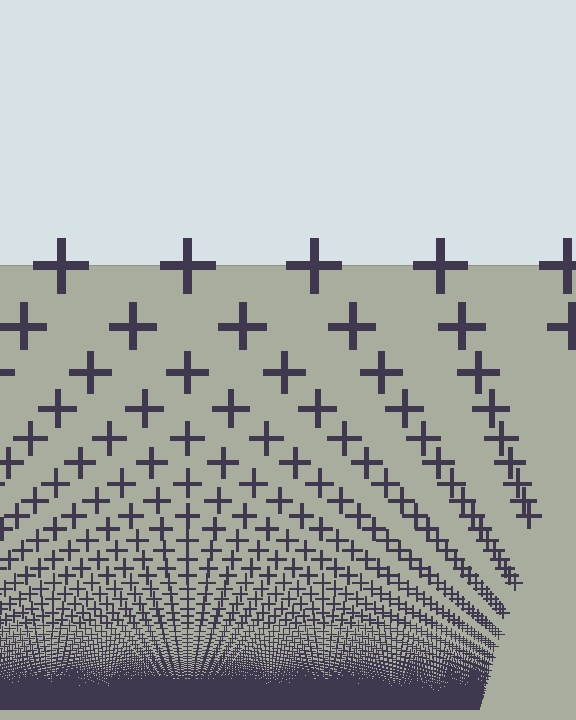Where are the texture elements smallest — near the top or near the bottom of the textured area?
Near the bottom.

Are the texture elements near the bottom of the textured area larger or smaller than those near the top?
Smaller. The gradient is inverted — elements near the bottom are smaller and denser.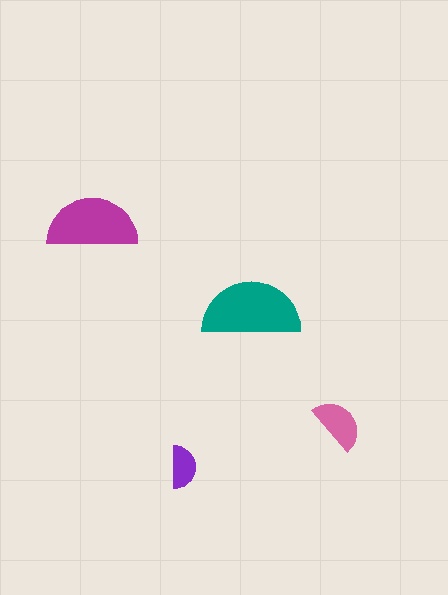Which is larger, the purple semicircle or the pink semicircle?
The pink one.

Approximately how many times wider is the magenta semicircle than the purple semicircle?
About 2 times wider.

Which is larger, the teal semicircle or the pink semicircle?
The teal one.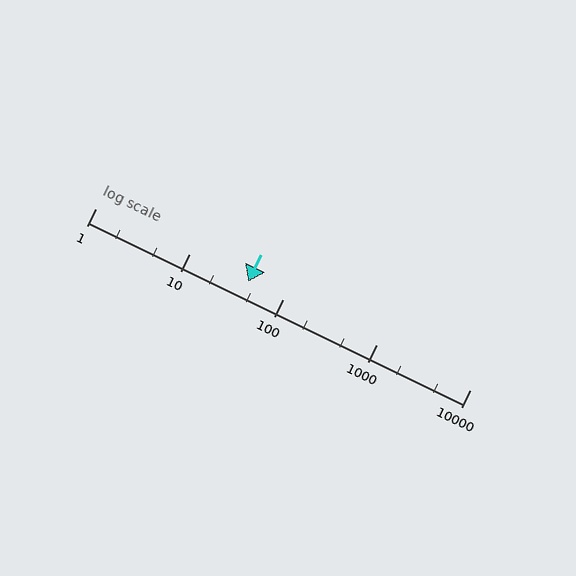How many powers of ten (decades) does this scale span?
The scale spans 4 decades, from 1 to 10000.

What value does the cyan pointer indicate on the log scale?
The pointer indicates approximately 43.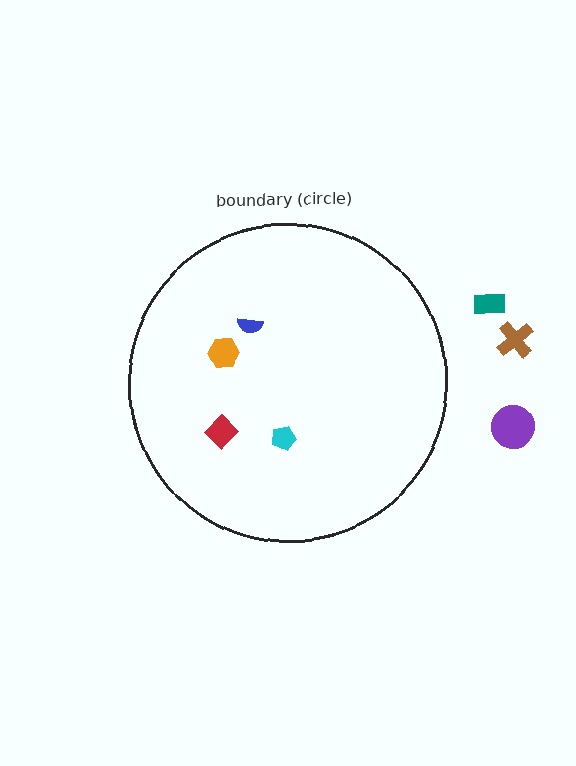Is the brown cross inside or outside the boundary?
Outside.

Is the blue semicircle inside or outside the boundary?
Inside.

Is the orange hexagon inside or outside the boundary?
Inside.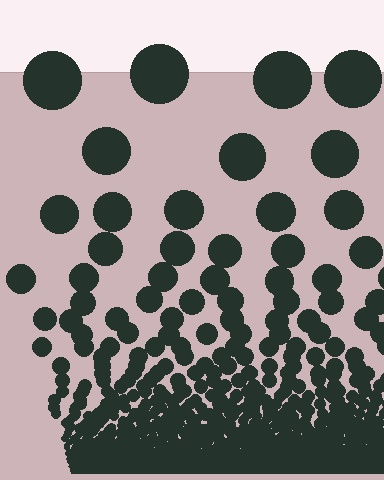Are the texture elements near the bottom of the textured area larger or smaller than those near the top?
Smaller. The gradient is inverted — elements near the bottom are smaller and denser.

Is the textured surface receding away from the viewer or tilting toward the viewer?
The surface appears to tilt toward the viewer. Texture elements get larger and sparser toward the top.